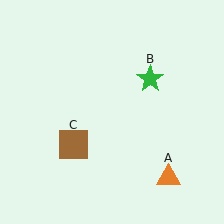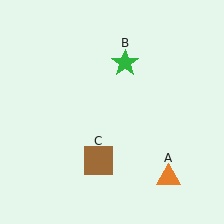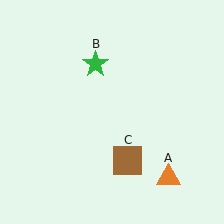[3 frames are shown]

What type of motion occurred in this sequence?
The green star (object B), brown square (object C) rotated counterclockwise around the center of the scene.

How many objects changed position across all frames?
2 objects changed position: green star (object B), brown square (object C).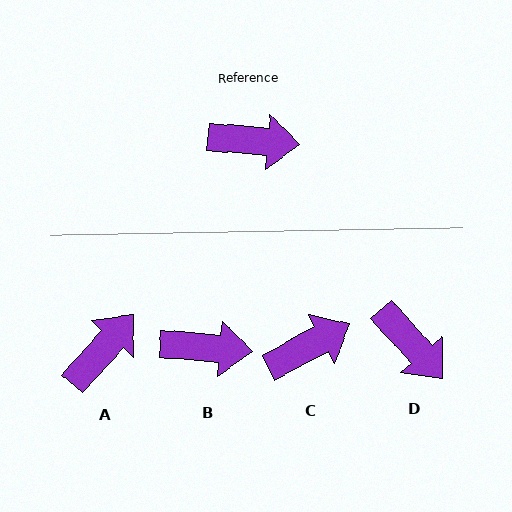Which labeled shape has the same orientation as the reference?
B.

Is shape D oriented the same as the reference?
No, it is off by about 44 degrees.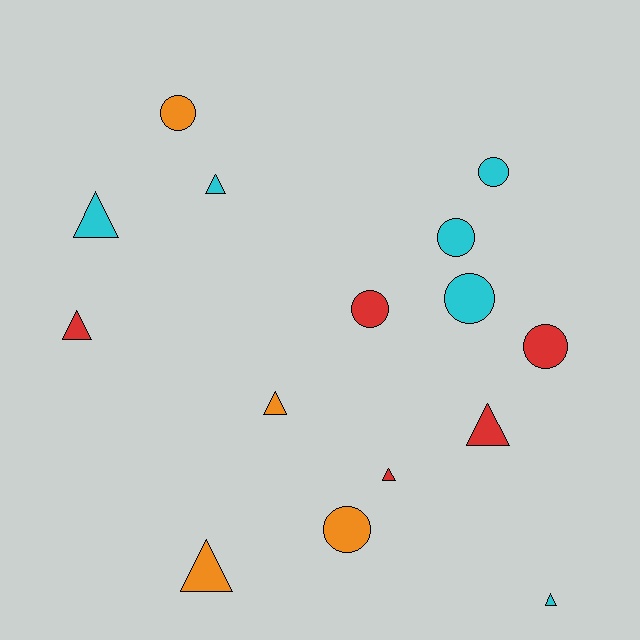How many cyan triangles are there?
There are 3 cyan triangles.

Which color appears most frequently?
Cyan, with 6 objects.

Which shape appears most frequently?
Triangle, with 8 objects.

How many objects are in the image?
There are 15 objects.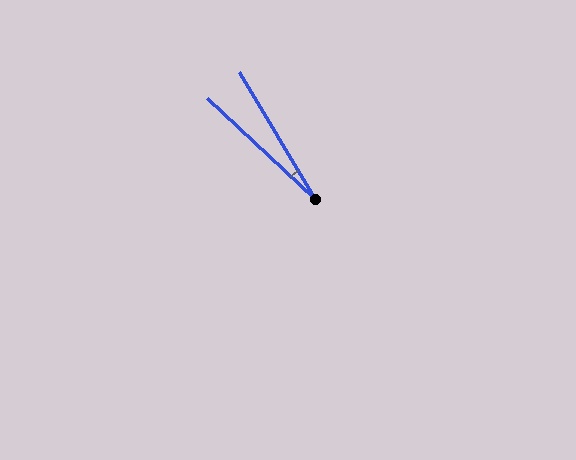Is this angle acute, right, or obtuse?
It is acute.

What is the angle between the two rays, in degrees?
Approximately 16 degrees.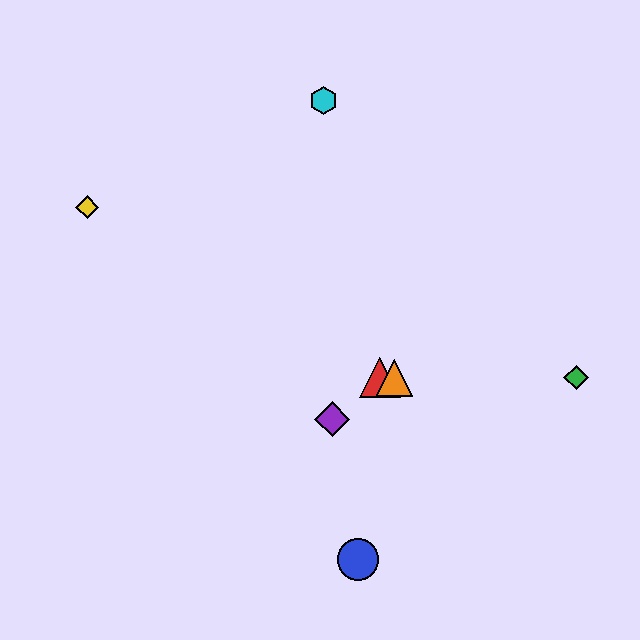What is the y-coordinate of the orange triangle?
The orange triangle is at y≈378.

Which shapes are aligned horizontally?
The red triangle, the green diamond, the orange triangle are aligned horizontally.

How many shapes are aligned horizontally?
3 shapes (the red triangle, the green diamond, the orange triangle) are aligned horizontally.